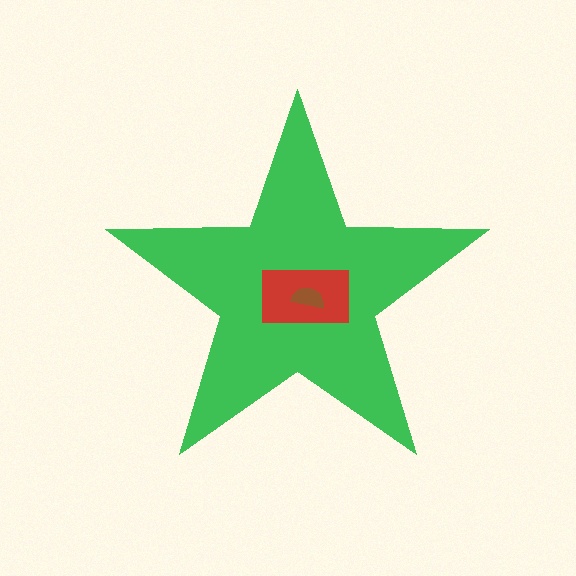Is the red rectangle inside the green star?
Yes.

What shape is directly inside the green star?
The red rectangle.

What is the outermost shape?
The green star.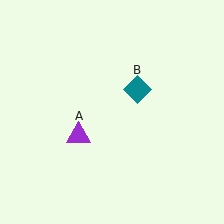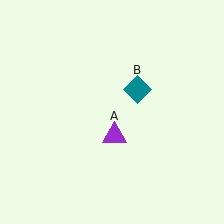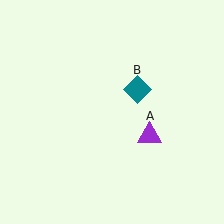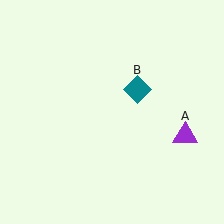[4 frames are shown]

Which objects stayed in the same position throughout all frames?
Teal diamond (object B) remained stationary.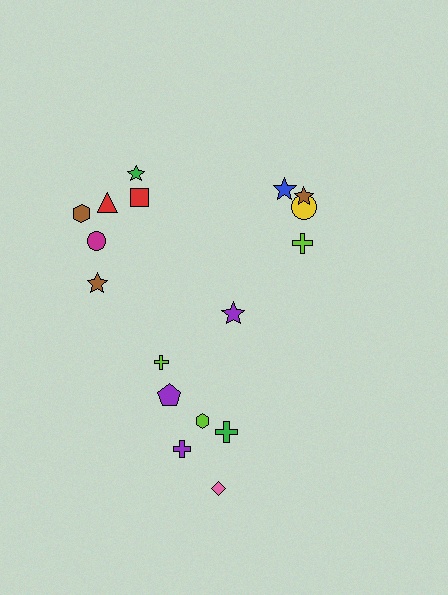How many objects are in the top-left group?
There are 6 objects.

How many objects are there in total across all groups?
There are 17 objects.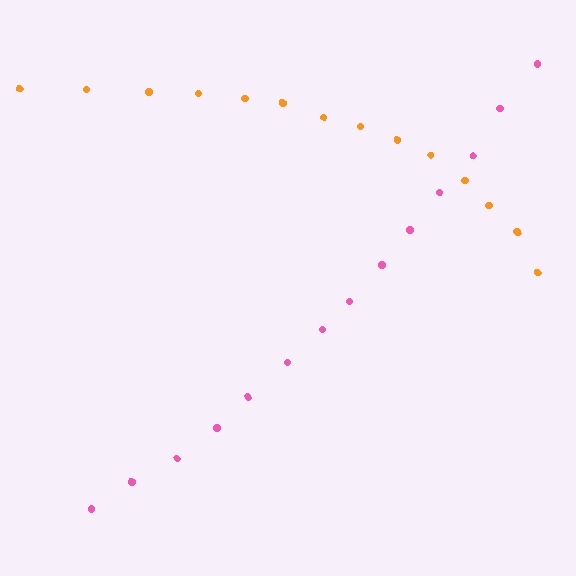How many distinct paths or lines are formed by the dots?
There are 2 distinct paths.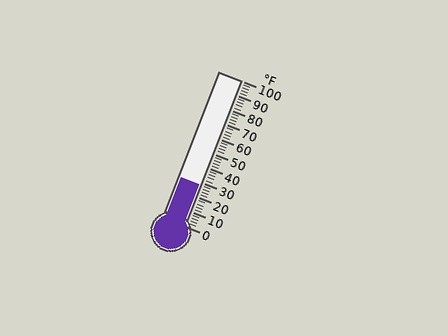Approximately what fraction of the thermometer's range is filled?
The thermometer is filled to approximately 30% of its range.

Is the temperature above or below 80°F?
The temperature is below 80°F.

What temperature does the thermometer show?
The thermometer shows approximately 28°F.